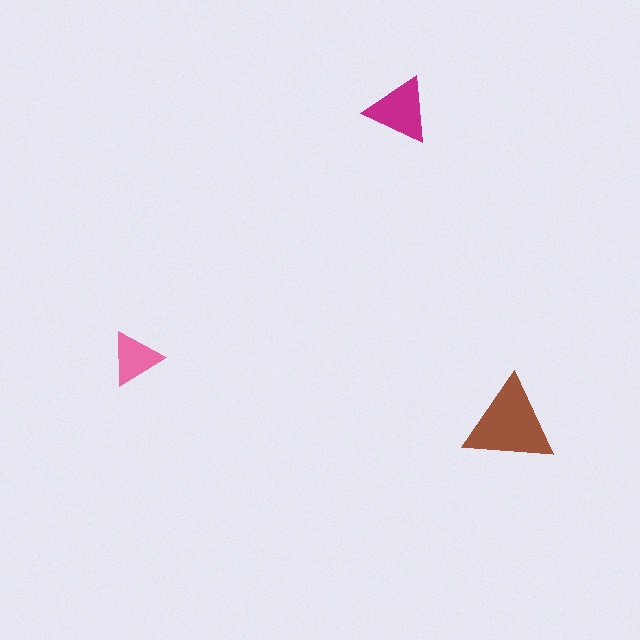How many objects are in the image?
There are 3 objects in the image.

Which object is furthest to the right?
The brown triangle is rightmost.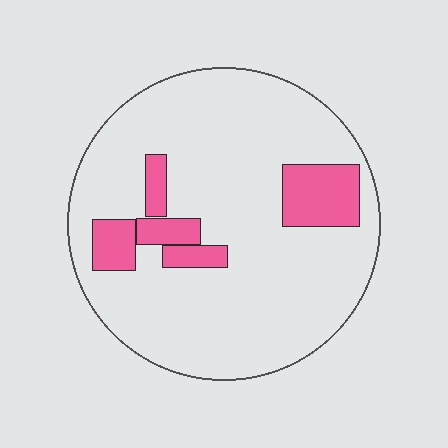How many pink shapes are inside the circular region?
5.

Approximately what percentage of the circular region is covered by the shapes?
Approximately 15%.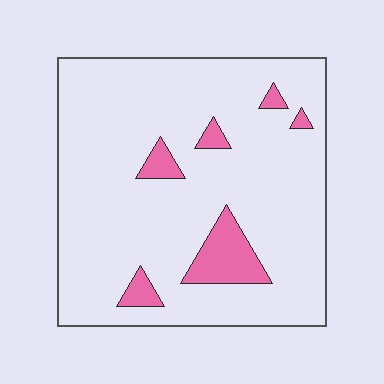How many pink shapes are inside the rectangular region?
6.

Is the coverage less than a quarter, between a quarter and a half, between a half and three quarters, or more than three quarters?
Less than a quarter.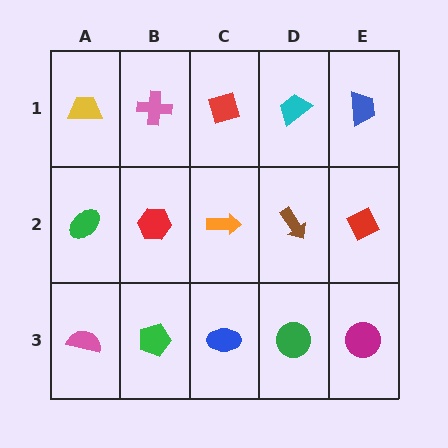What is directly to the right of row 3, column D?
A magenta circle.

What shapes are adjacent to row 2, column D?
A cyan trapezoid (row 1, column D), a green circle (row 3, column D), an orange arrow (row 2, column C), a red diamond (row 2, column E).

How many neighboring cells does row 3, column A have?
2.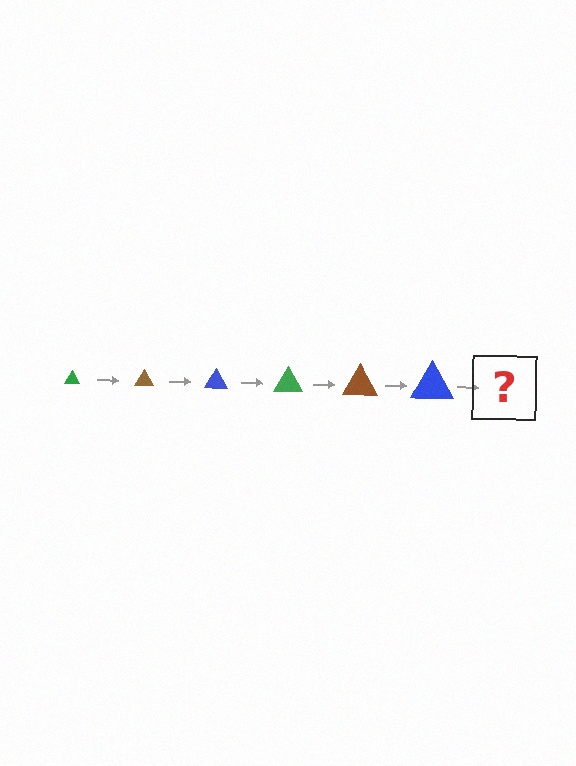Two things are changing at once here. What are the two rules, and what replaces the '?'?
The two rules are that the triangle grows larger each step and the color cycles through green, brown, and blue. The '?' should be a green triangle, larger than the previous one.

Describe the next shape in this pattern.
It should be a green triangle, larger than the previous one.